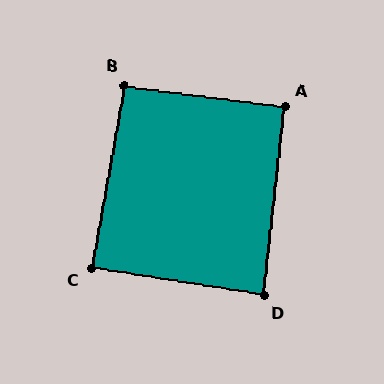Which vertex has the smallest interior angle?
D, at approximately 87 degrees.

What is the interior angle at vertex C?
Approximately 89 degrees (approximately right).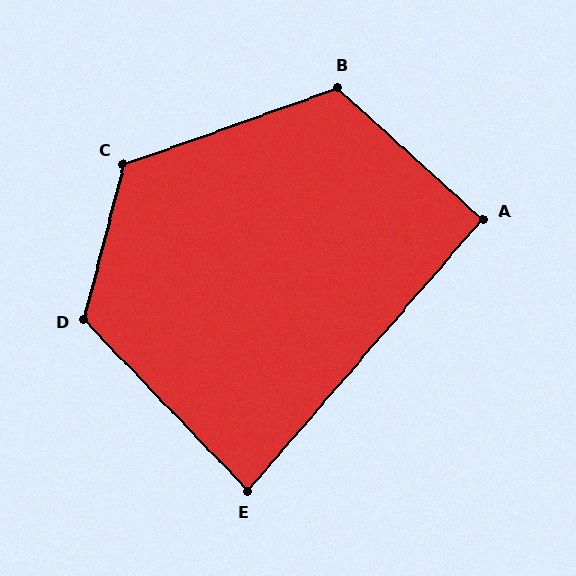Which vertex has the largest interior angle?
C, at approximately 124 degrees.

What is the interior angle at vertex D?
Approximately 122 degrees (obtuse).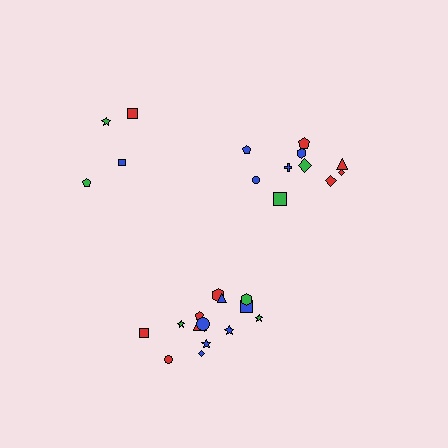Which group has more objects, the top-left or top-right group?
The top-right group.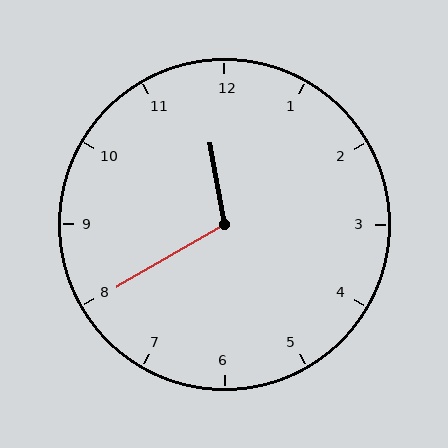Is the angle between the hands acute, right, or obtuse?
It is obtuse.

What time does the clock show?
11:40.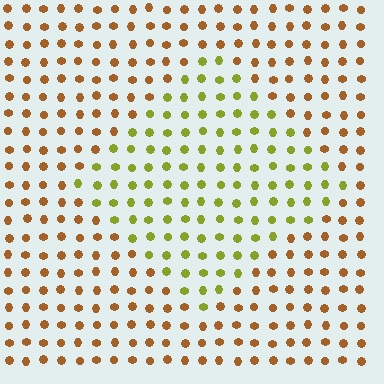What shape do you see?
I see a diamond.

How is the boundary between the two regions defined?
The boundary is defined purely by a slight shift in hue (about 46 degrees). Spacing, size, and orientation are identical on both sides.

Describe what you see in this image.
The image is filled with small brown elements in a uniform arrangement. A diamond-shaped region is visible where the elements are tinted to a slightly different hue, forming a subtle color boundary.